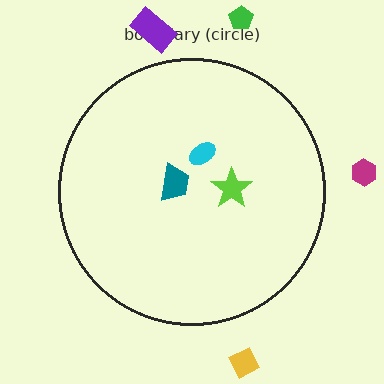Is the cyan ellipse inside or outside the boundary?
Inside.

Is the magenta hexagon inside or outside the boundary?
Outside.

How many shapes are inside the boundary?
3 inside, 4 outside.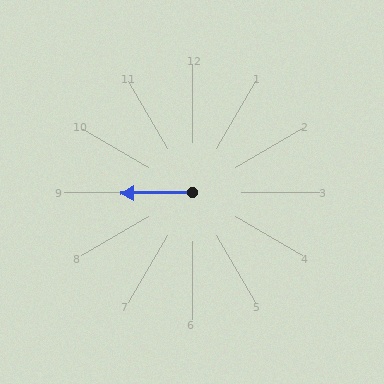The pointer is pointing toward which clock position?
Roughly 9 o'clock.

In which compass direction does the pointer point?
West.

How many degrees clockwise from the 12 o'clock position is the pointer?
Approximately 269 degrees.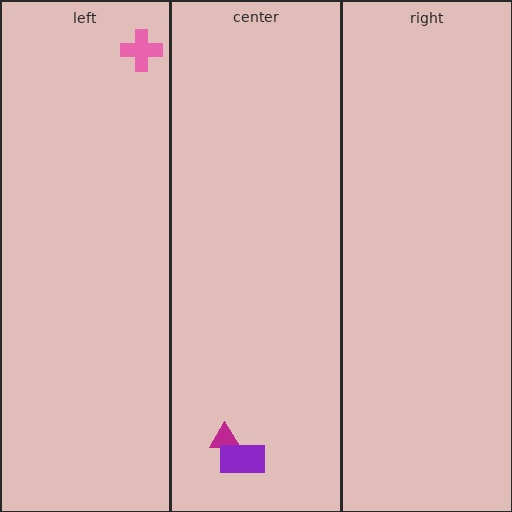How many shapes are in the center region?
2.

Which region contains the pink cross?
The left region.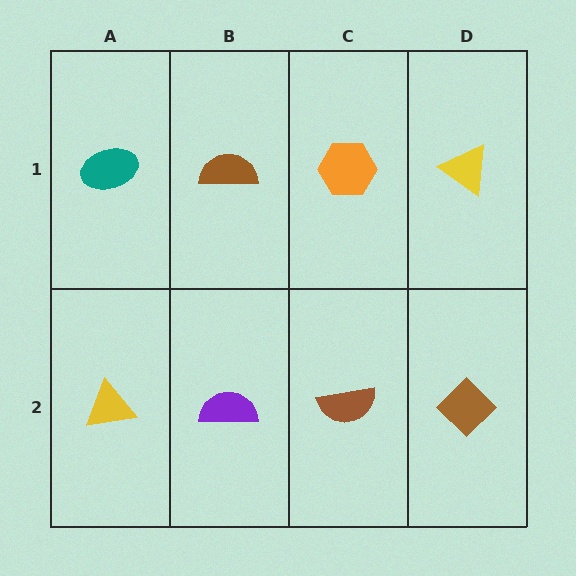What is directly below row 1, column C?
A brown semicircle.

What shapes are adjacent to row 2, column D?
A yellow triangle (row 1, column D), a brown semicircle (row 2, column C).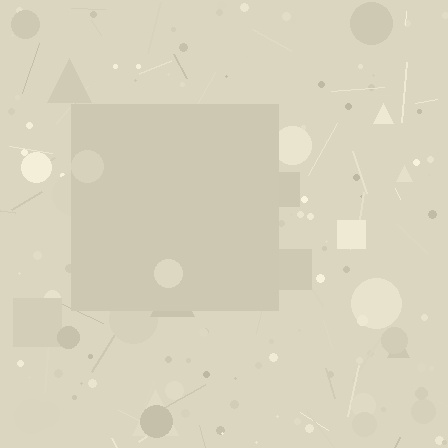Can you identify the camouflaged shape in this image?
The camouflaged shape is a square.